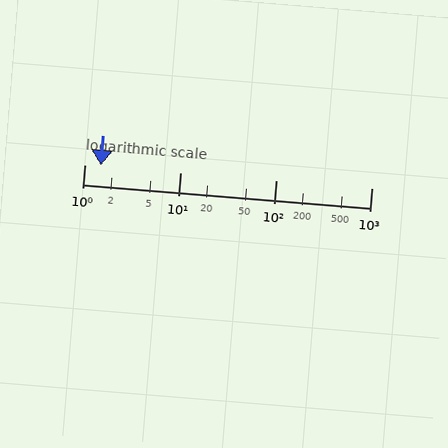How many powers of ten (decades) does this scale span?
The scale spans 3 decades, from 1 to 1000.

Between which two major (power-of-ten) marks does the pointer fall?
The pointer is between 1 and 10.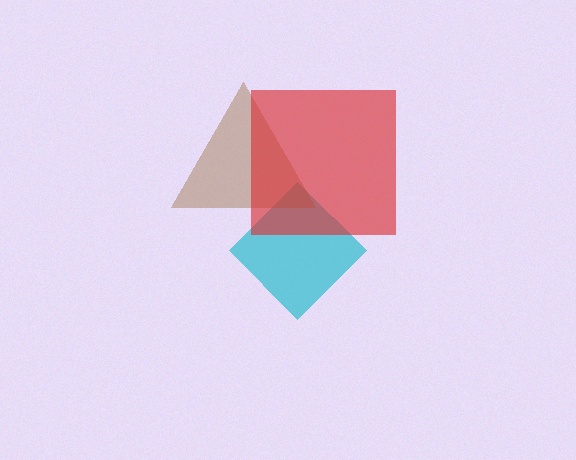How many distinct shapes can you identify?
There are 3 distinct shapes: a cyan diamond, a brown triangle, a red square.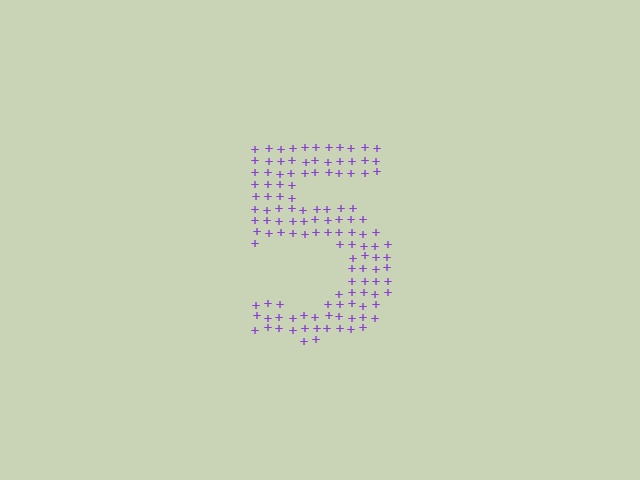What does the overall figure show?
The overall figure shows the digit 5.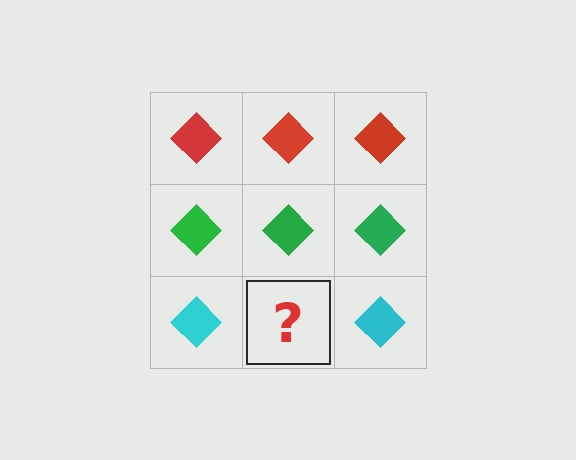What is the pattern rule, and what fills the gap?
The rule is that each row has a consistent color. The gap should be filled with a cyan diamond.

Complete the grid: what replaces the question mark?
The question mark should be replaced with a cyan diamond.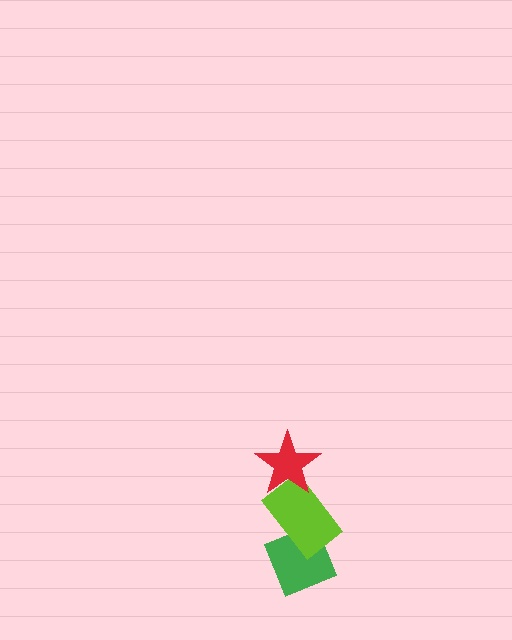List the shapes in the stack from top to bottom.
From top to bottom: the red star, the lime rectangle, the green diamond.